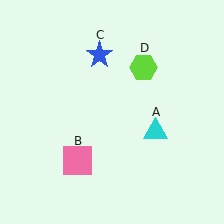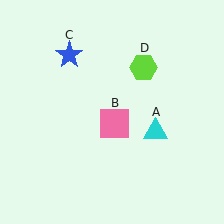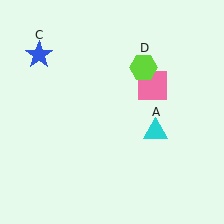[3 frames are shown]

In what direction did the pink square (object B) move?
The pink square (object B) moved up and to the right.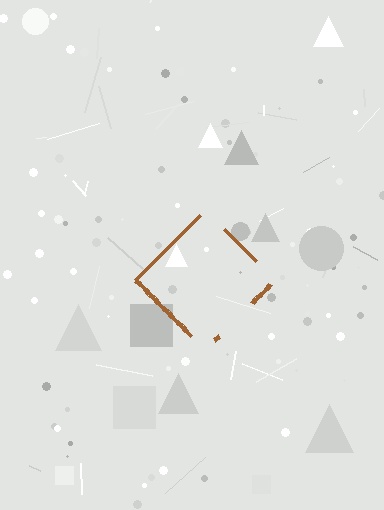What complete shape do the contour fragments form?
The contour fragments form a diamond.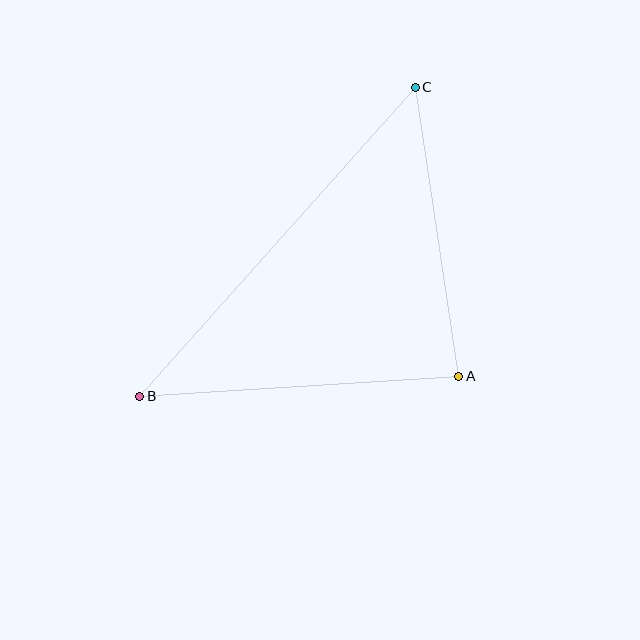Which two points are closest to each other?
Points A and C are closest to each other.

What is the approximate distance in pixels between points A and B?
The distance between A and B is approximately 320 pixels.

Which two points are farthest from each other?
Points B and C are farthest from each other.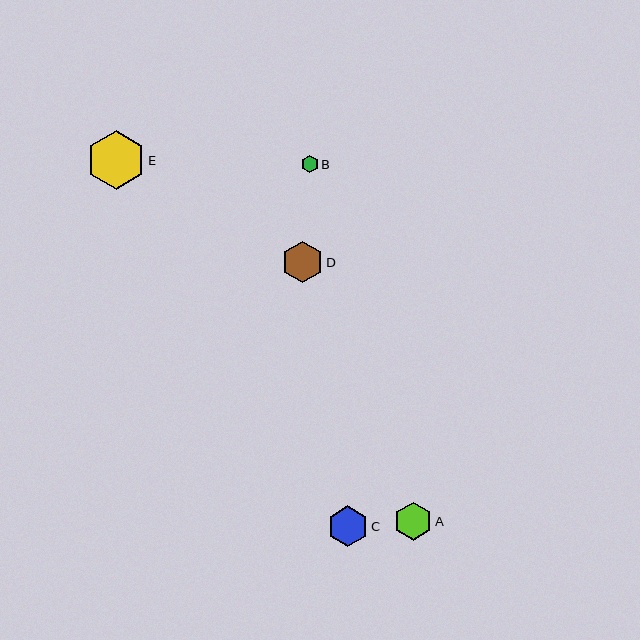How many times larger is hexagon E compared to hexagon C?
Hexagon E is approximately 1.4 times the size of hexagon C.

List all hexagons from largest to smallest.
From largest to smallest: E, D, C, A, B.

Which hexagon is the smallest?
Hexagon B is the smallest with a size of approximately 17 pixels.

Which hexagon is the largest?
Hexagon E is the largest with a size of approximately 58 pixels.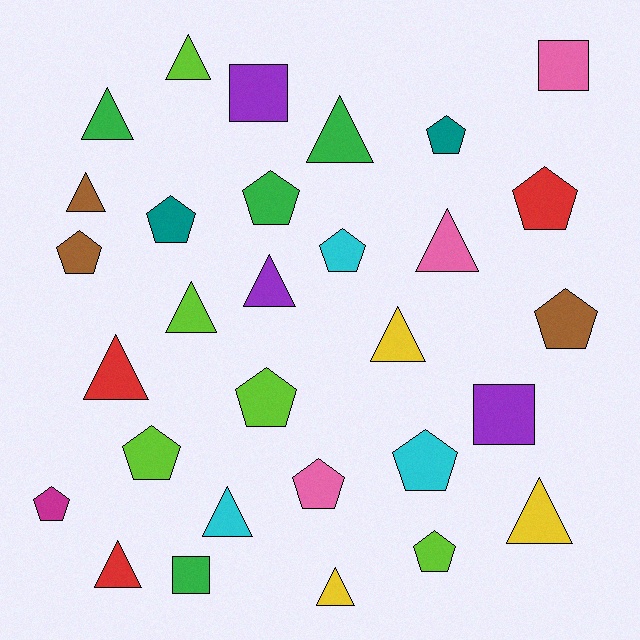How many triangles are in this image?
There are 13 triangles.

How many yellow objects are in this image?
There are 3 yellow objects.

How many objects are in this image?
There are 30 objects.